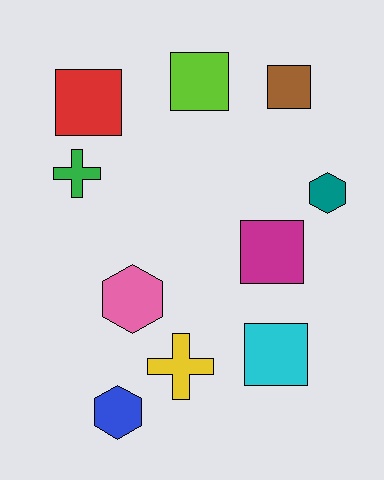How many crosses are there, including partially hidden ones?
There are 2 crosses.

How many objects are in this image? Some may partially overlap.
There are 10 objects.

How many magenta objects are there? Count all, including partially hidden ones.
There is 1 magenta object.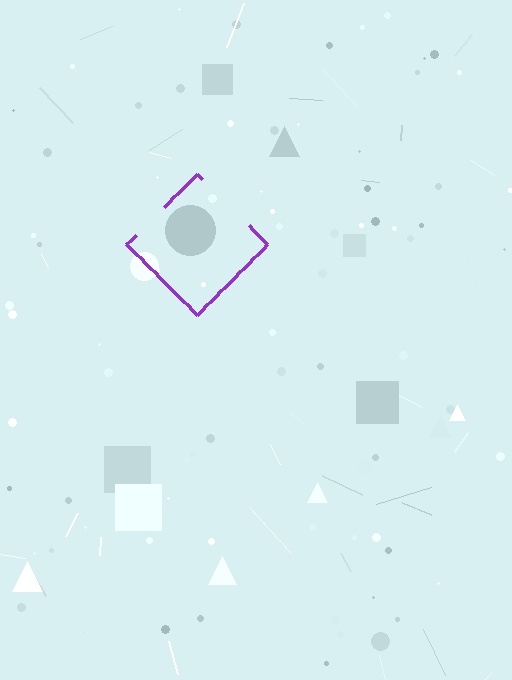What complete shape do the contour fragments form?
The contour fragments form a diamond.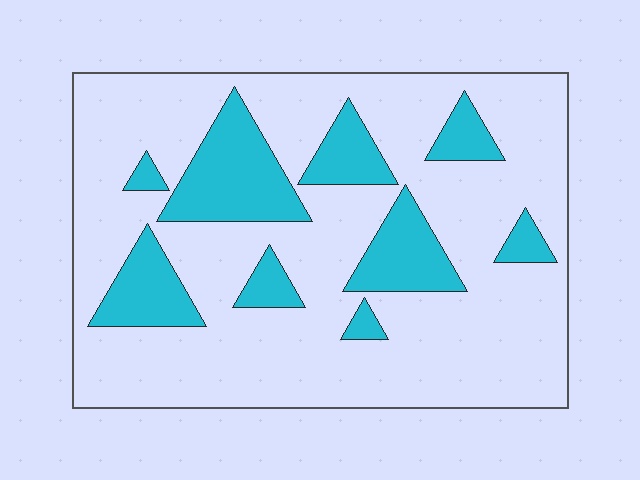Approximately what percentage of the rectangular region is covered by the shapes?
Approximately 25%.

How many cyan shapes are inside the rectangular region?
9.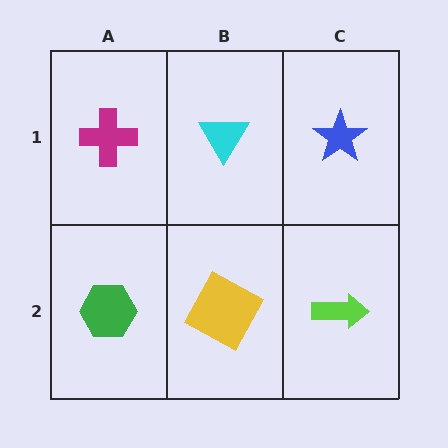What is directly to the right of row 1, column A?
A cyan triangle.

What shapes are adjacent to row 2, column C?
A blue star (row 1, column C), a yellow square (row 2, column B).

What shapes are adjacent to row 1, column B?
A yellow square (row 2, column B), a magenta cross (row 1, column A), a blue star (row 1, column C).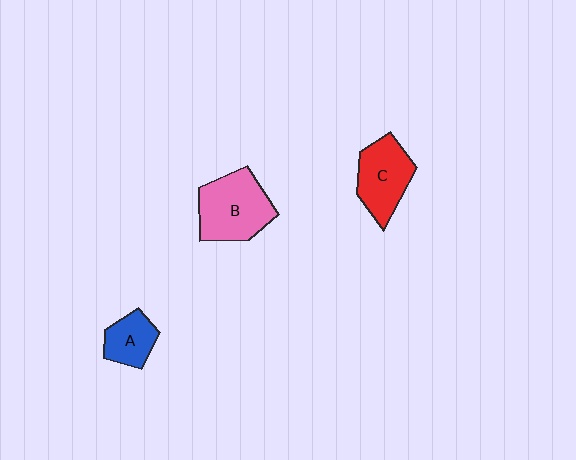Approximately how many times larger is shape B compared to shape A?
Approximately 1.9 times.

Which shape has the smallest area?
Shape A (blue).